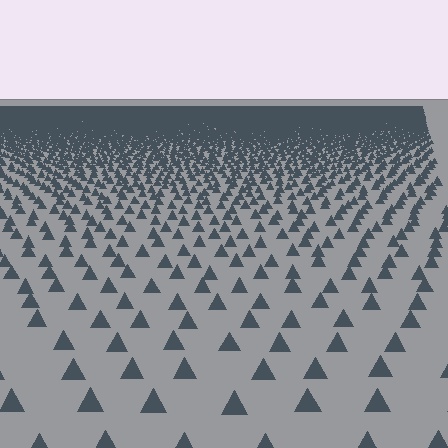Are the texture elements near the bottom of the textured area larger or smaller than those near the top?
Larger. Near the bottom, elements are closer to the viewer and appear at a bigger on-screen size.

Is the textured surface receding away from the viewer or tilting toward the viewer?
The surface is receding away from the viewer. Texture elements get smaller and denser toward the top.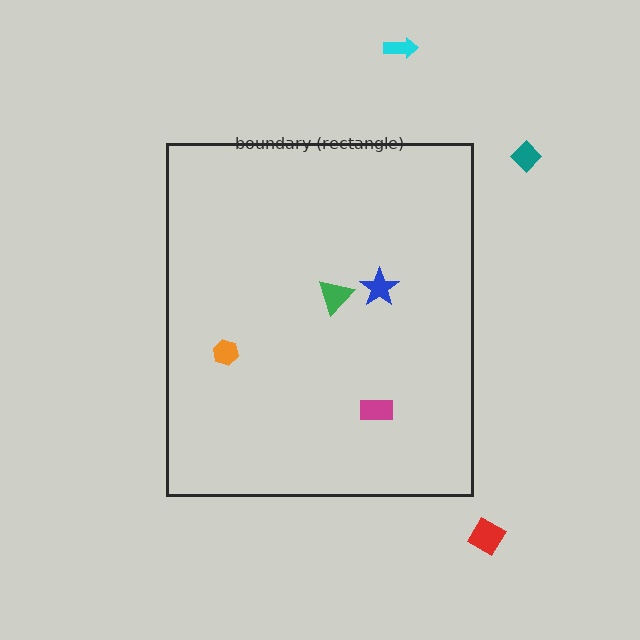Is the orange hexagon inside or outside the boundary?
Inside.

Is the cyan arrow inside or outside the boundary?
Outside.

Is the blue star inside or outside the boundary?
Inside.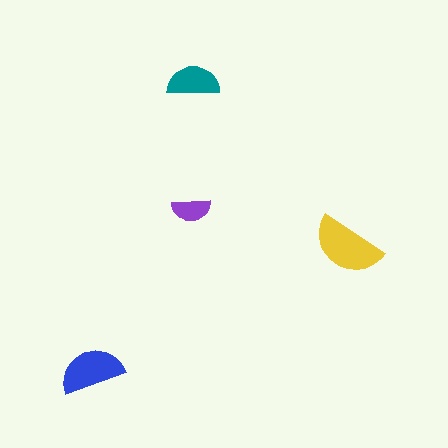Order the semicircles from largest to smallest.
the yellow one, the blue one, the teal one, the purple one.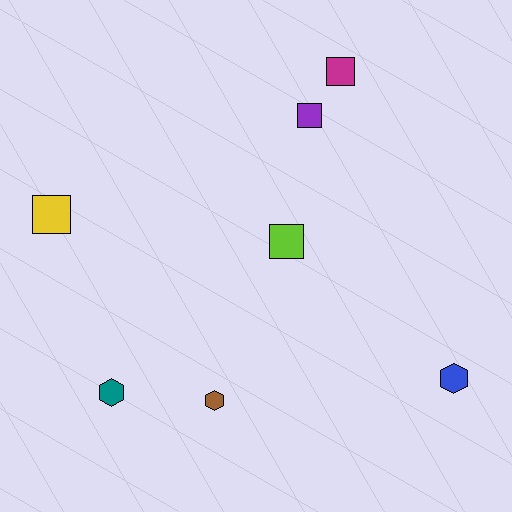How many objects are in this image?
There are 7 objects.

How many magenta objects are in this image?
There is 1 magenta object.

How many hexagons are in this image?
There are 3 hexagons.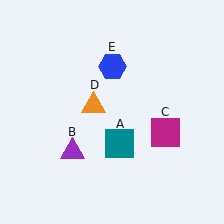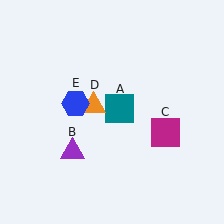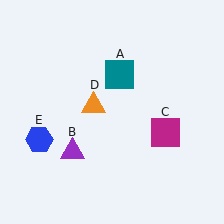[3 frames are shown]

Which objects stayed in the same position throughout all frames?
Purple triangle (object B) and magenta square (object C) and orange triangle (object D) remained stationary.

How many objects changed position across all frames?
2 objects changed position: teal square (object A), blue hexagon (object E).